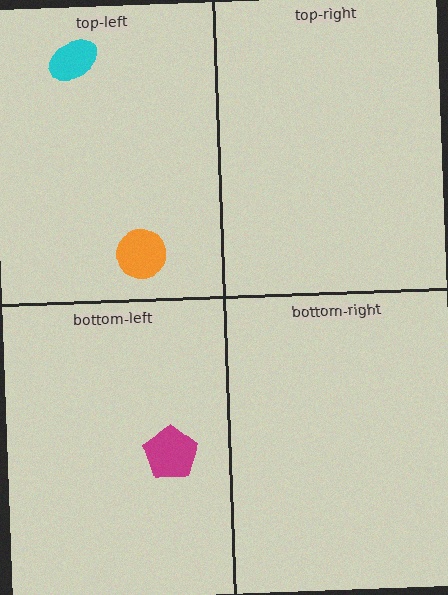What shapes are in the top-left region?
The orange circle, the cyan ellipse.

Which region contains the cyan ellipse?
The top-left region.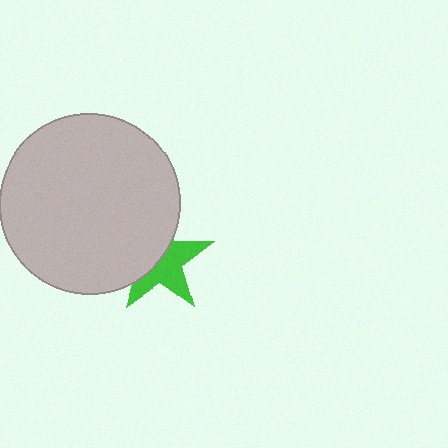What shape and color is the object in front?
The object in front is a light gray circle.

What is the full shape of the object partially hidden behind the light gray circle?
The partially hidden object is a green star.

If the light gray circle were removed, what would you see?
You would see the complete green star.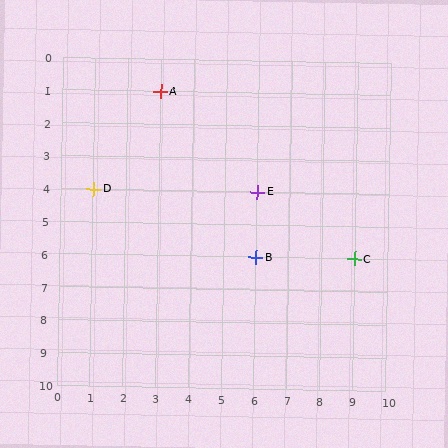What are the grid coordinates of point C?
Point C is at grid coordinates (9, 6).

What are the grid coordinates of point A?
Point A is at grid coordinates (3, 1).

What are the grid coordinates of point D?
Point D is at grid coordinates (1, 4).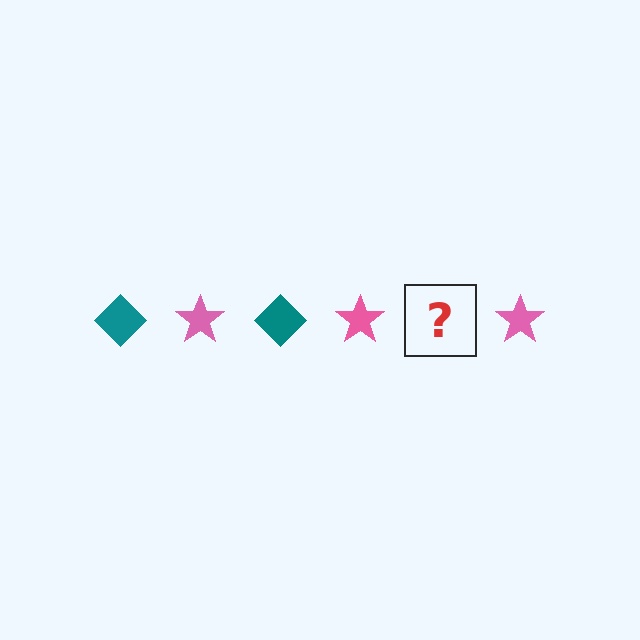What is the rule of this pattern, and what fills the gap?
The rule is that the pattern alternates between teal diamond and pink star. The gap should be filled with a teal diamond.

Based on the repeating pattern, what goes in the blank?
The blank should be a teal diamond.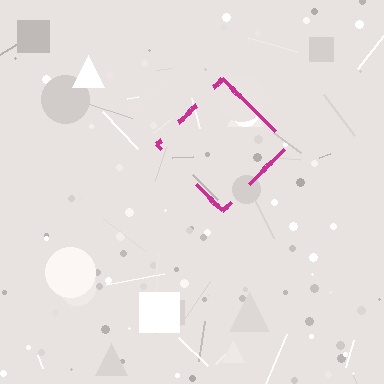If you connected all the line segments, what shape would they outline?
They would outline a diamond.